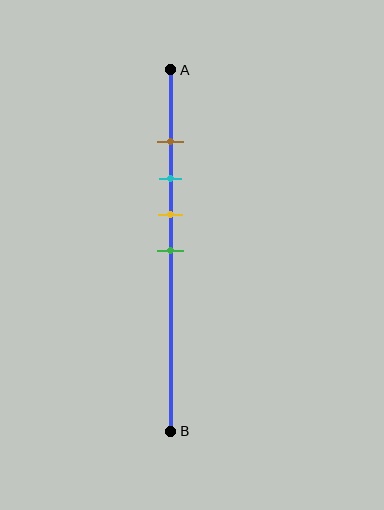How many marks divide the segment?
There are 4 marks dividing the segment.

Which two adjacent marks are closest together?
The brown and cyan marks are the closest adjacent pair.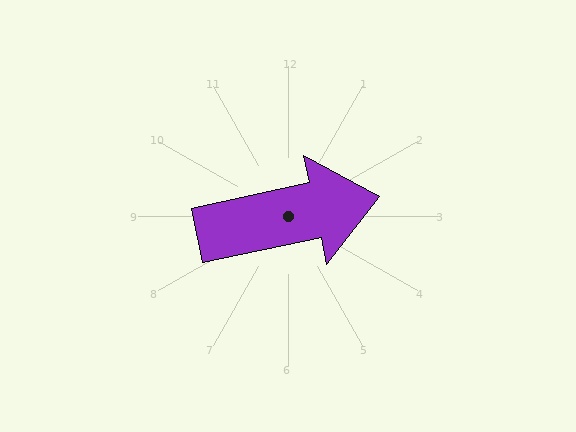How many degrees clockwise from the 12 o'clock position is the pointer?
Approximately 78 degrees.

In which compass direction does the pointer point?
East.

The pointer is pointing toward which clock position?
Roughly 3 o'clock.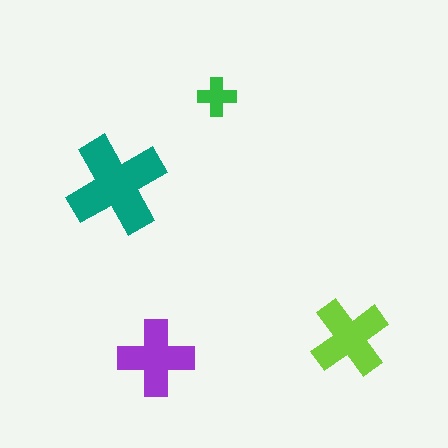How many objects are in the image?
There are 4 objects in the image.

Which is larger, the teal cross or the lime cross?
The teal one.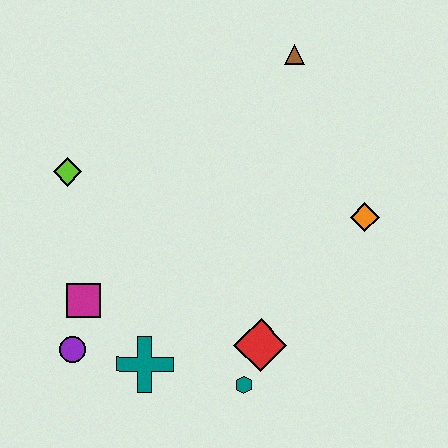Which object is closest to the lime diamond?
The magenta square is closest to the lime diamond.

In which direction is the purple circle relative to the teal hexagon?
The purple circle is to the left of the teal hexagon.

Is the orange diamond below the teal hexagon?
No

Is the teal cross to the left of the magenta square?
No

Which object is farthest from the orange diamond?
The purple circle is farthest from the orange diamond.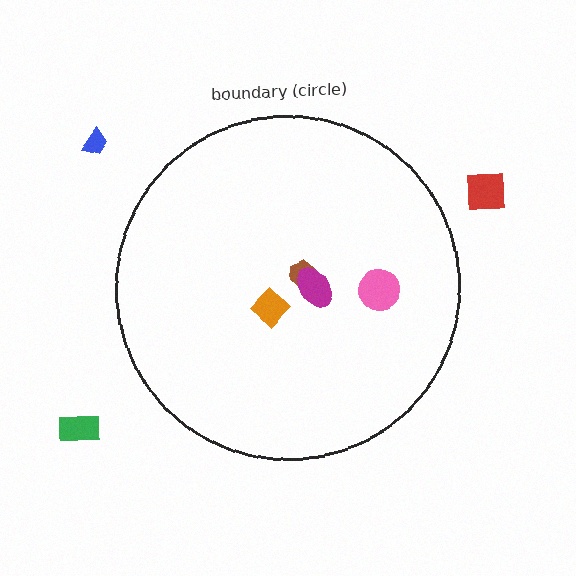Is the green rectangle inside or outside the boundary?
Outside.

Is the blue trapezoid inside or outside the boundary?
Outside.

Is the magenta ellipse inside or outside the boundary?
Inside.